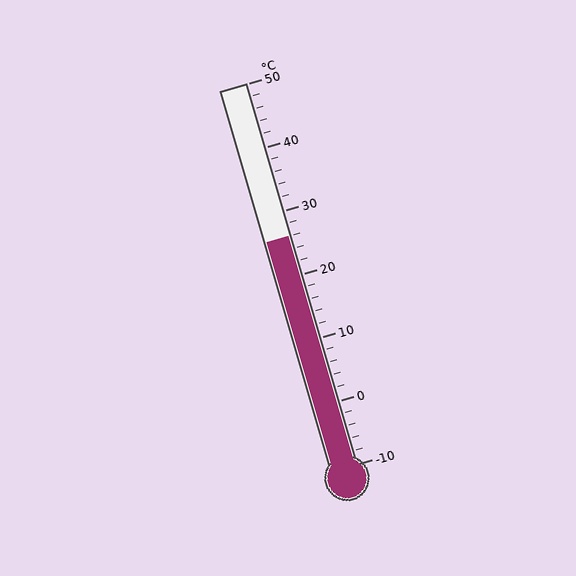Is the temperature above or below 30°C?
The temperature is below 30°C.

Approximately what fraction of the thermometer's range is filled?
The thermometer is filled to approximately 60% of its range.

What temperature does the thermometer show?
The thermometer shows approximately 26°C.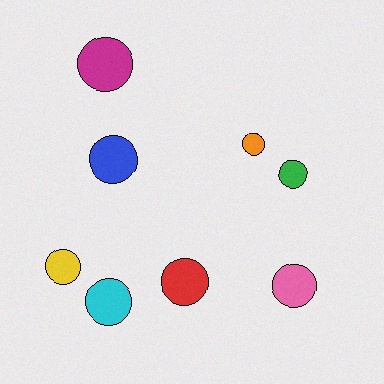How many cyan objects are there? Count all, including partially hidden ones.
There is 1 cyan object.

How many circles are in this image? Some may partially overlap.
There are 8 circles.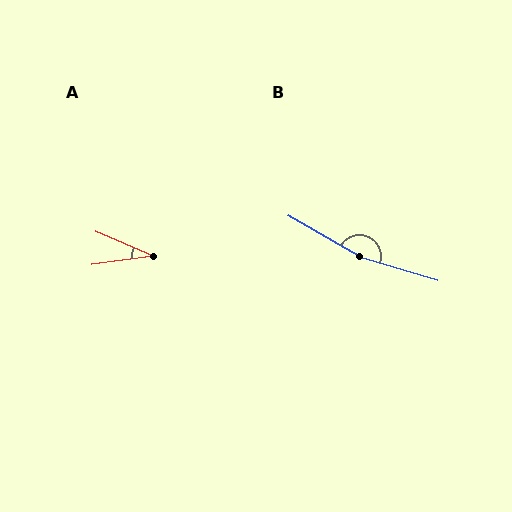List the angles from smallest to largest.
A (31°), B (167°).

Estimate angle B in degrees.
Approximately 167 degrees.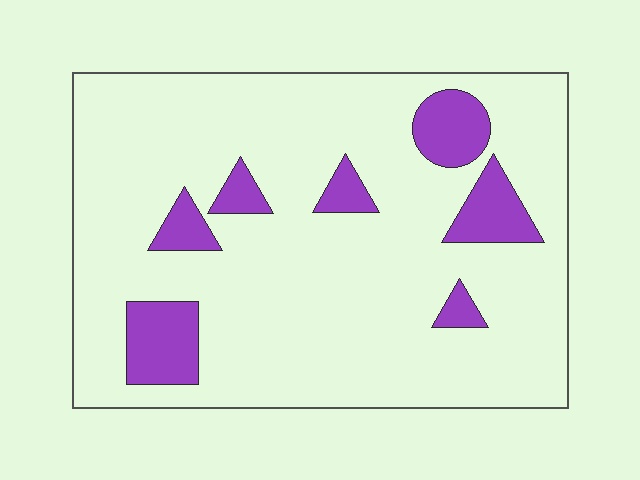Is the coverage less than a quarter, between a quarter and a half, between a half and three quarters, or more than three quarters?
Less than a quarter.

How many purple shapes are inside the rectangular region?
7.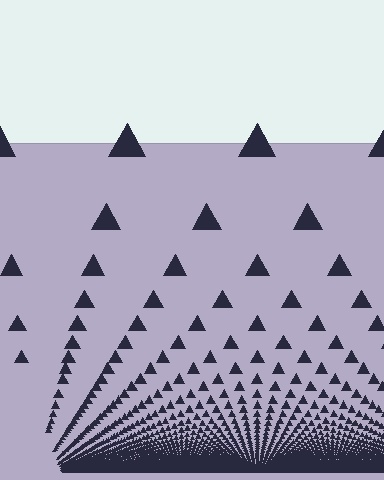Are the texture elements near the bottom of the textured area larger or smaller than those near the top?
Smaller. The gradient is inverted — elements near the bottom are smaller and denser.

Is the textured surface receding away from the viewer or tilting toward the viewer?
The surface appears to tilt toward the viewer. Texture elements get larger and sparser toward the top.